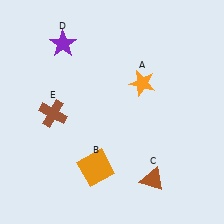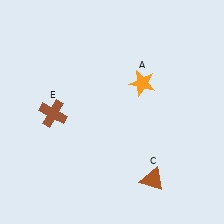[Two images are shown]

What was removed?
The purple star (D), the orange square (B) were removed in Image 2.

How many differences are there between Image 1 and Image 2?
There are 2 differences between the two images.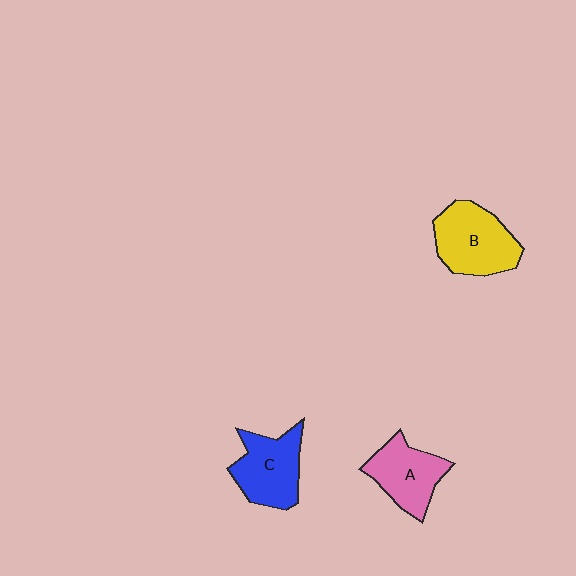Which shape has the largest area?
Shape B (yellow).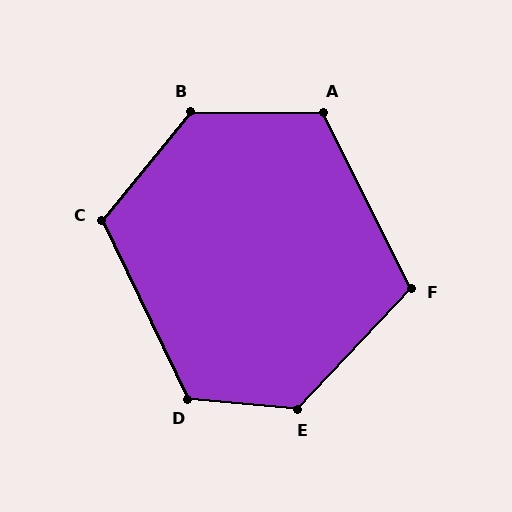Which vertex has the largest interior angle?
B, at approximately 129 degrees.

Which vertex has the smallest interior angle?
F, at approximately 110 degrees.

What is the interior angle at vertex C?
Approximately 115 degrees (obtuse).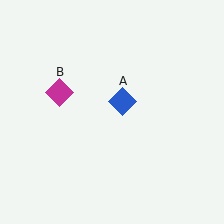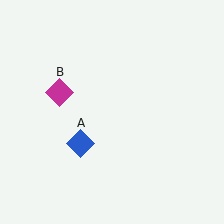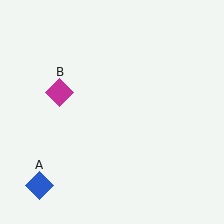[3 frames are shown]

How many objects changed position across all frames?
1 object changed position: blue diamond (object A).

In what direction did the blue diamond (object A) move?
The blue diamond (object A) moved down and to the left.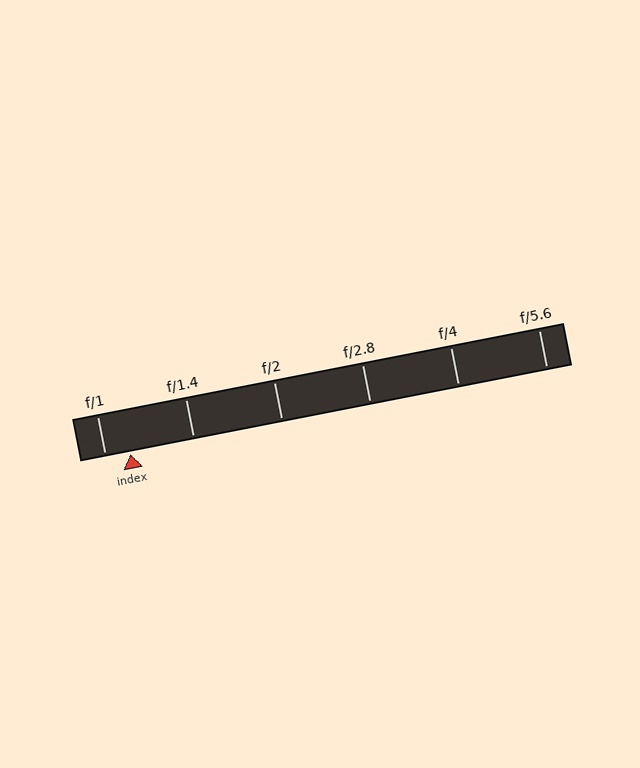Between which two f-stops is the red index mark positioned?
The index mark is between f/1 and f/1.4.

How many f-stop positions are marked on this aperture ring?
There are 6 f-stop positions marked.